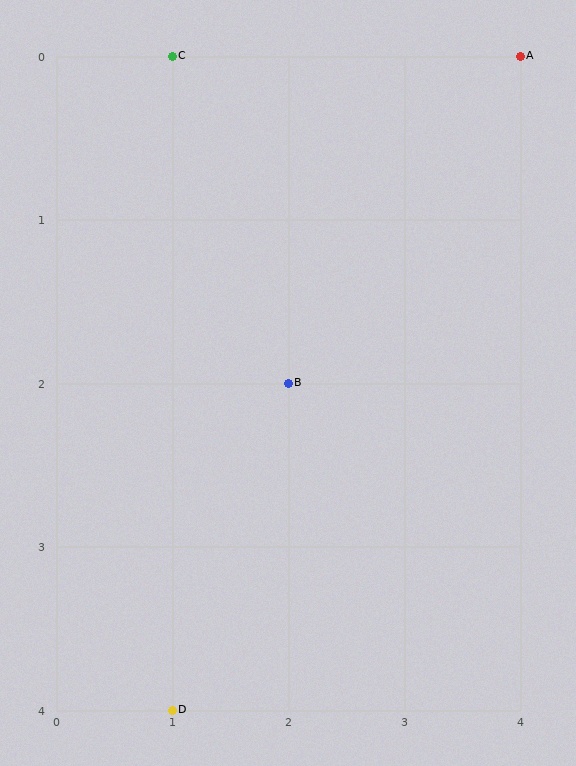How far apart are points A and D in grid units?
Points A and D are 3 columns and 4 rows apart (about 5.0 grid units diagonally).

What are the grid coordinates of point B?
Point B is at grid coordinates (2, 2).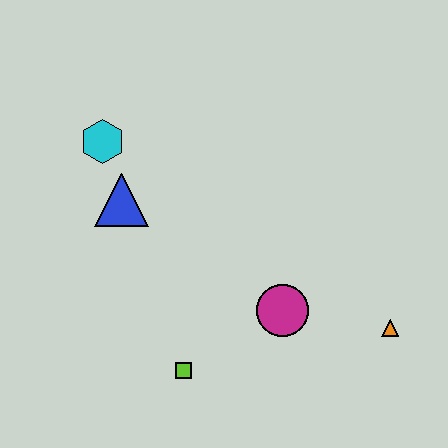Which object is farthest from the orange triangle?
The cyan hexagon is farthest from the orange triangle.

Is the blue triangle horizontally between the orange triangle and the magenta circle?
No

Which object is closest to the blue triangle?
The cyan hexagon is closest to the blue triangle.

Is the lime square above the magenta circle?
No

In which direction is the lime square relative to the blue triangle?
The lime square is below the blue triangle.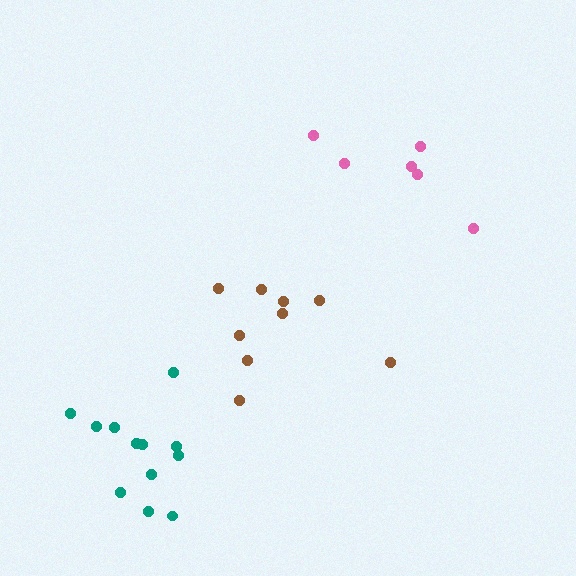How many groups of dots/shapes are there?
There are 3 groups.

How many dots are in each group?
Group 1: 12 dots, Group 2: 6 dots, Group 3: 9 dots (27 total).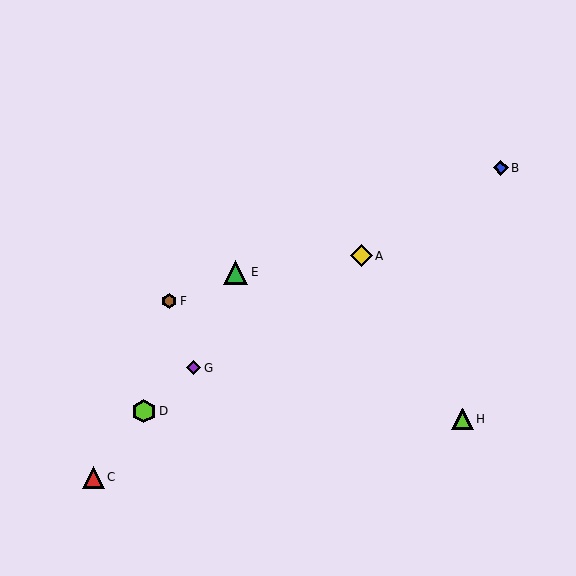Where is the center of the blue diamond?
The center of the blue diamond is at (501, 168).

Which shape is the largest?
The green triangle (labeled E) is the largest.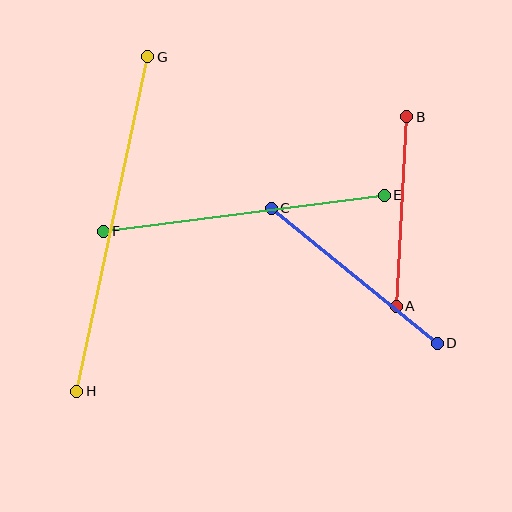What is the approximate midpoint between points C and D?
The midpoint is at approximately (354, 276) pixels.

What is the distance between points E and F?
The distance is approximately 283 pixels.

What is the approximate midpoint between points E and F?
The midpoint is at approximately (244, 213) pixels.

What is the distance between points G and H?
The distance is approximately 342 pixels.